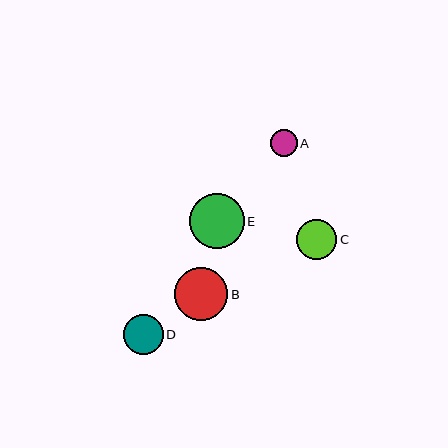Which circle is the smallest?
Circle A is the smallest with a size of approximately 27 pixels.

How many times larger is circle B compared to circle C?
Circle B is approximately 1.3 times the size of circle C.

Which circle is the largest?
Circle E is the largest with a size of approximately 55 pixels.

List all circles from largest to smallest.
From largest to smallest: E, B, D, C, A.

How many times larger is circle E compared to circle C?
Circle E is approximately 1.4 times the size of circle C.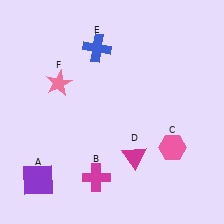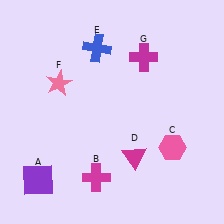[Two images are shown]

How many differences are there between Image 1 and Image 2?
There is 1 difference between the two images.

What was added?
A magenta cross (G) was added in Image 2.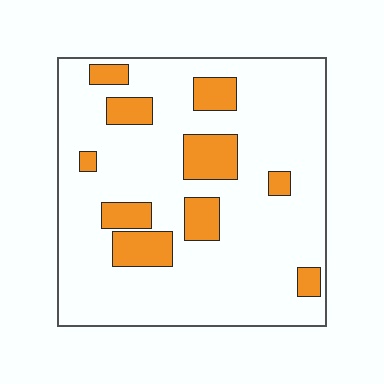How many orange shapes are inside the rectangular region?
10.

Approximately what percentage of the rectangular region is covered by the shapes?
Approximately 20%.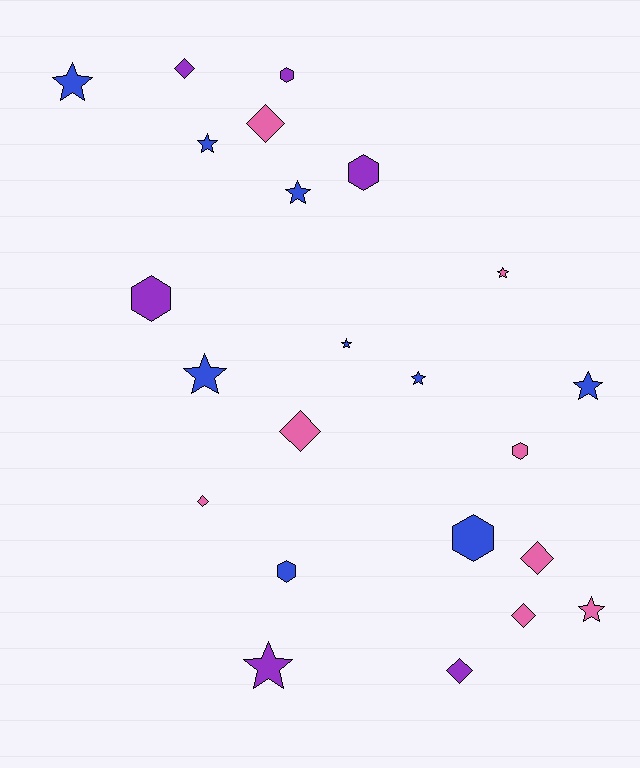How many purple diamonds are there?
There are 2 purple diamonds.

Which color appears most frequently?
Blue, with 9 objects.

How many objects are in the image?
There are 23 objects.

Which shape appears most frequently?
Star, with 10 objects.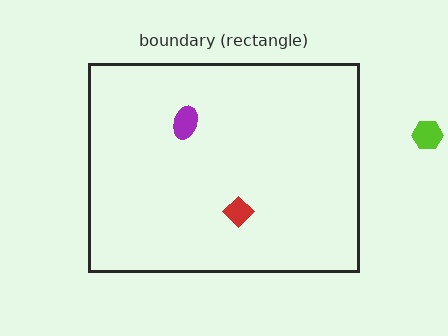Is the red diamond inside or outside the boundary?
Inside.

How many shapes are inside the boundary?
2 inside, 1 outside.